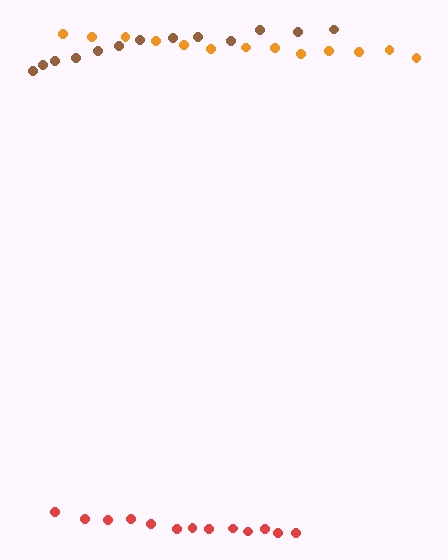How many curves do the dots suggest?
There are 3 distinct paths.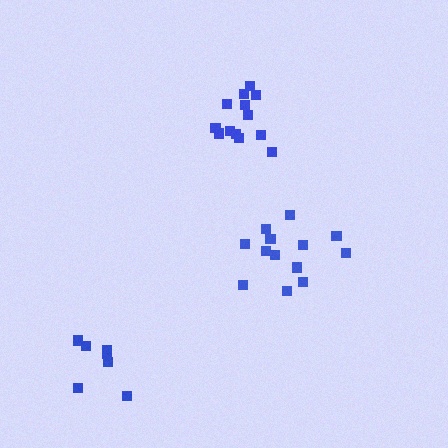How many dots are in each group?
Group 1: 13 dots, Group 2: 13 dots, Group 3: 7 dots (33 total).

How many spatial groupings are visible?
There are 3 spatial groupings.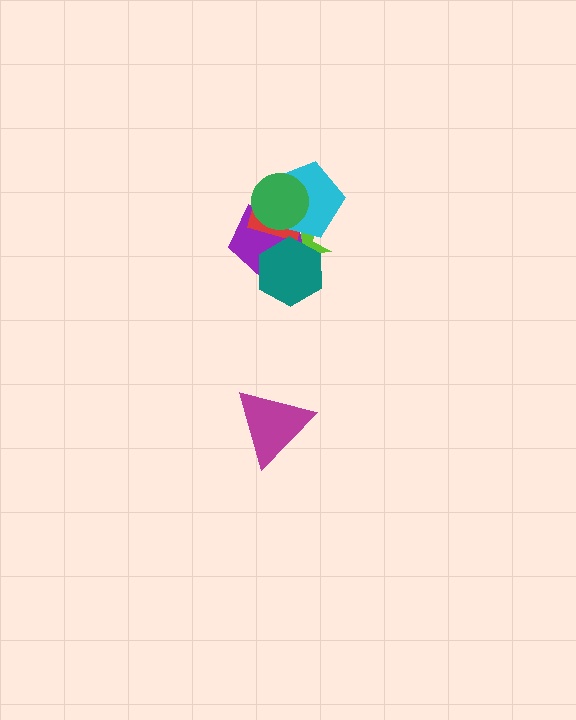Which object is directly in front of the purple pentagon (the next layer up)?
The red rectangle is directly in front of the purple pentagon.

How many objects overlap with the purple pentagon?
5 objects overlap with the purple pentagon.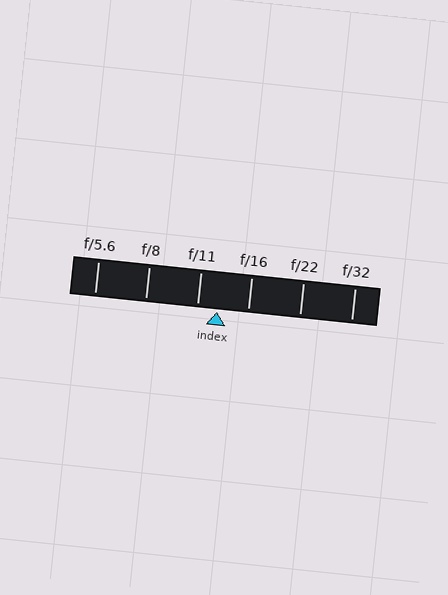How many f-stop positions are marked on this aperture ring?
There are 6 f-stop positions marked.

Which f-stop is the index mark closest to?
The index mark is closest to f/11.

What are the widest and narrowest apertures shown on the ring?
The widest aperture shown is f/5.6 and the narrowest is f/32.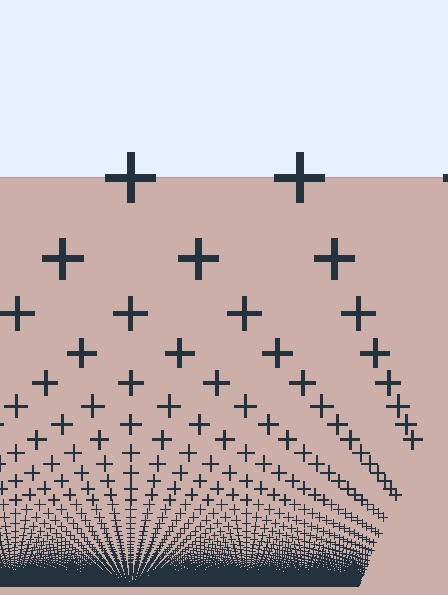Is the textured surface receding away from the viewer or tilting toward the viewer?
The surface appears to tilt toward the viewer. Texture elements get larger and sparser toward the top.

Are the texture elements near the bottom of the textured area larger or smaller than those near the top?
Smaller. The gradient is inverted — elements near the bottom are smaller and denser.